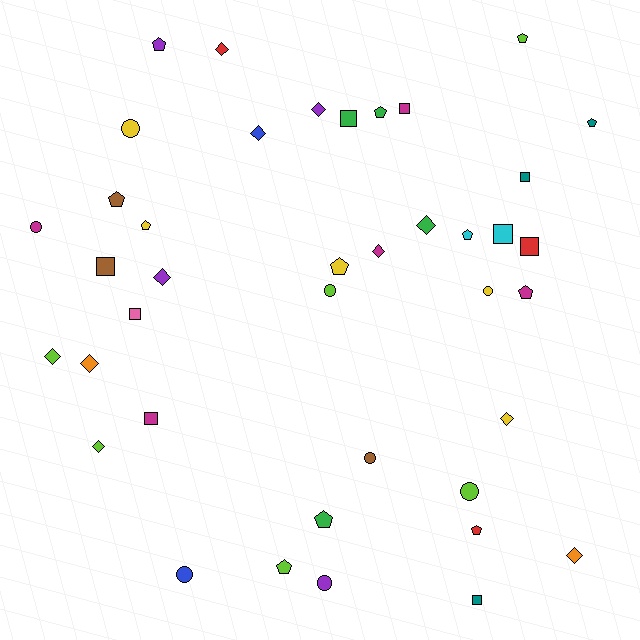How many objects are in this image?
There are 40 objects.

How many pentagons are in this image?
There are 12 pentagons.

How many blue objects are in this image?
There are 2 blue objects.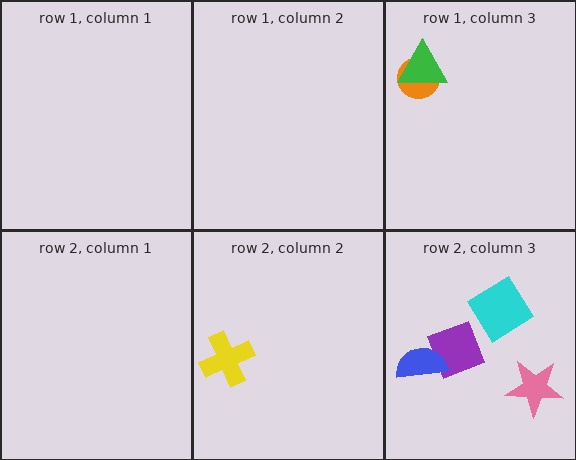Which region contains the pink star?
The row 2, column 3 region.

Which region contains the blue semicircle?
The row 2, column 3 region.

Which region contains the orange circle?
The row 1, column 3 region.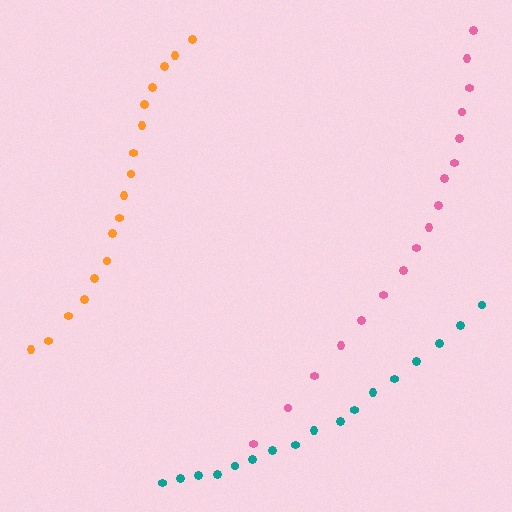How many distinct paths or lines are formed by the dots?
There are 3 distinct paths.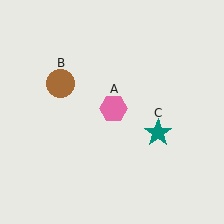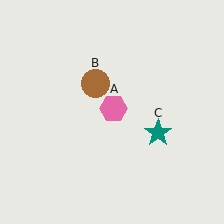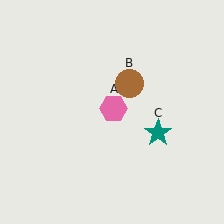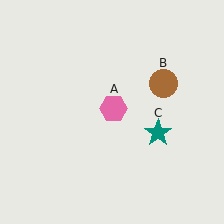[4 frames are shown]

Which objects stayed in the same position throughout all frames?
Pink hexagon (object A) and teal star (object C) remained stationary.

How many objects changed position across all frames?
1 object changed position: brown circle (object B).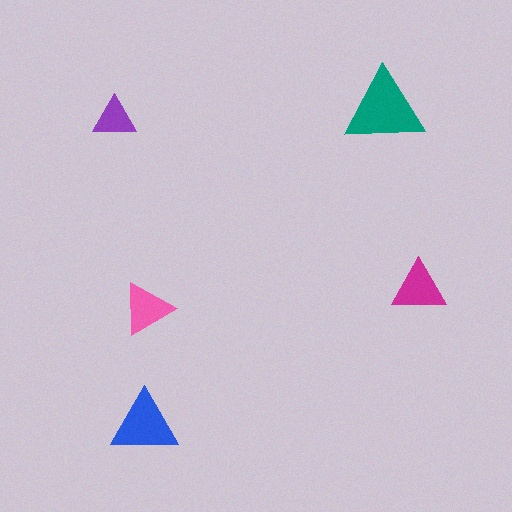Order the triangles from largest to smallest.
the teal one, the blue one, the magenta one, the pink one, the purple one.